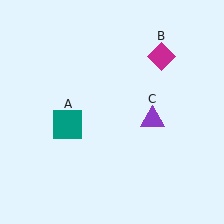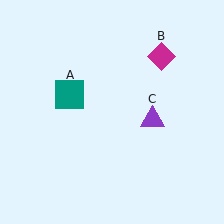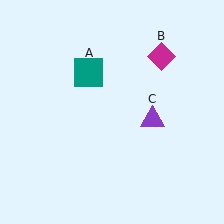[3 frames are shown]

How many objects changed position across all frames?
1 object changed position: teal square (object A).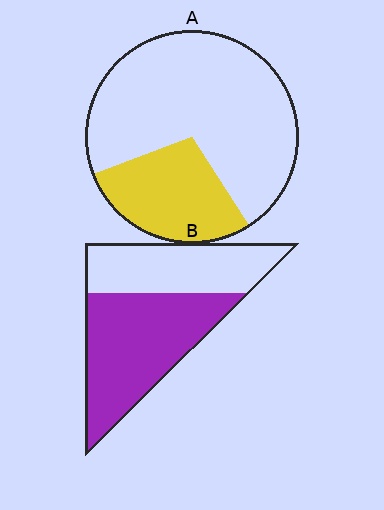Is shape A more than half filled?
No.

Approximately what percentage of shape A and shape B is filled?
A is approximately 30% and B is approximately 60%.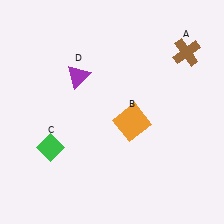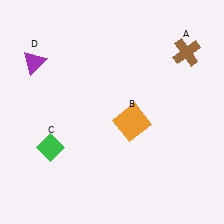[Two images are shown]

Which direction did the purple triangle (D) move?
The purple triangle (D) moved left.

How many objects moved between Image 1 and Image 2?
1 object moved between the two images.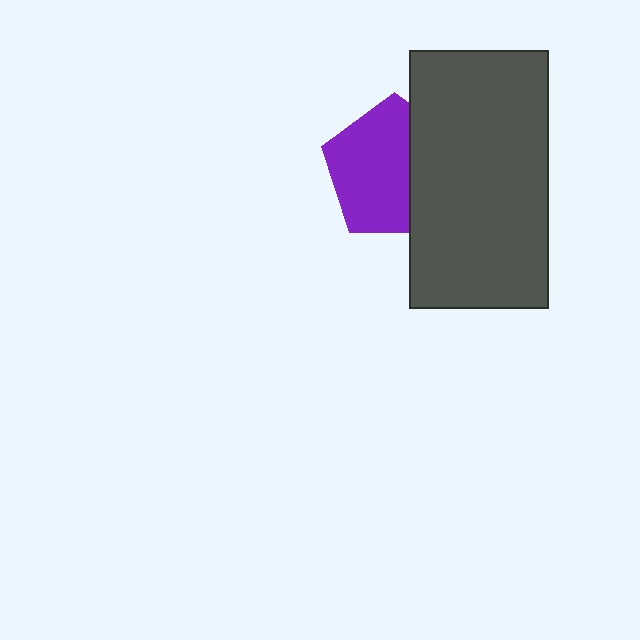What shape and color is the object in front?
The object in front is a dark gray rectangle.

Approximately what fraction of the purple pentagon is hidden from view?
Roughly 36% of the purple pentagon is hidden behind the dark gray rectangle.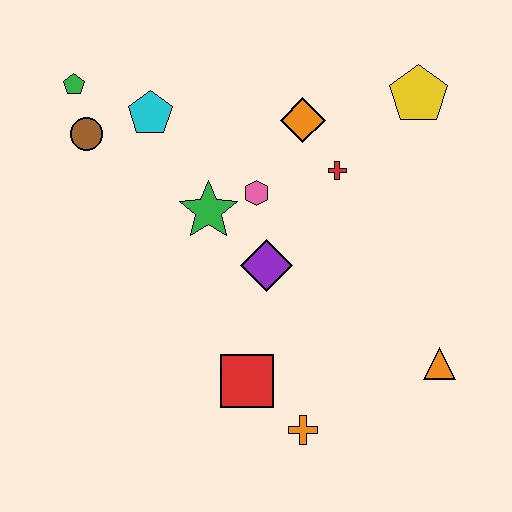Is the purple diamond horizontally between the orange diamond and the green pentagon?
Yes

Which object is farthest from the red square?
The green pentagon is farthest from the red square.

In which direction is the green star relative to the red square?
The green star is above the red square.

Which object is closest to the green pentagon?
The brown circle is closest to the green pentagon.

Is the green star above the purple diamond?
Yes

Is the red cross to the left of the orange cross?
No